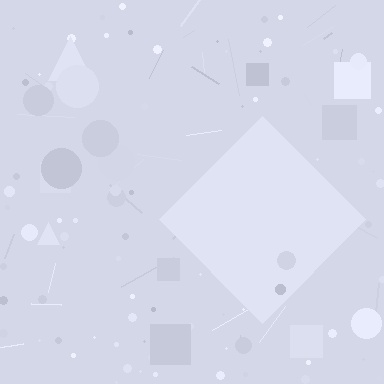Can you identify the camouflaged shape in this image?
The camouflaged shape is a diamond.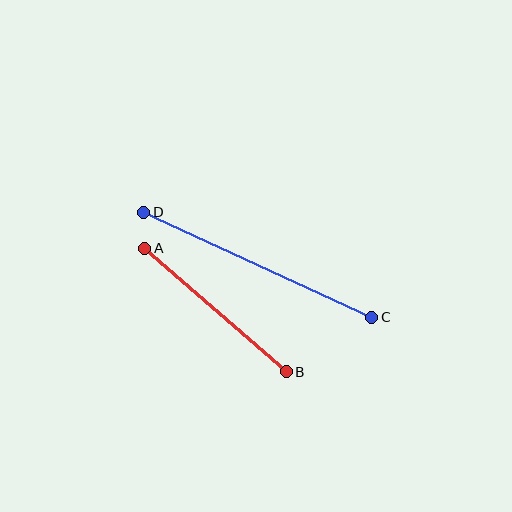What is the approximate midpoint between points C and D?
The midpoint is at approximately (258, 265) pixels.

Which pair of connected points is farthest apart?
Points C and D are farthest apart.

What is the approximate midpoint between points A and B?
The midpoint is at approximately (215, 310) pixels.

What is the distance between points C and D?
The distance is approximately 252 pixels.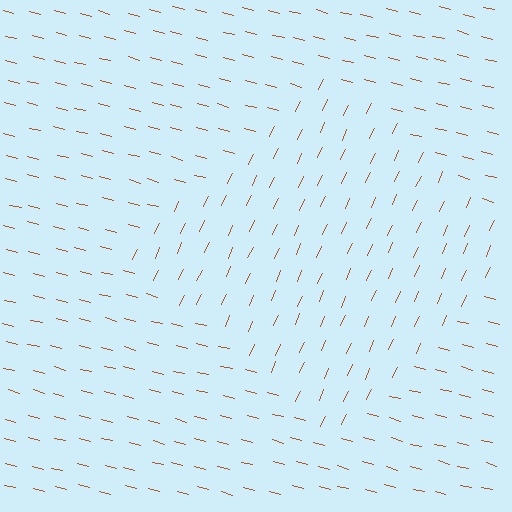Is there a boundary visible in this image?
Yes, there is a texture boundary formed by a change in line orientation.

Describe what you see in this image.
The image is filled with small brown line segments. A diamond region in the image has lines oriented differently from the surrounding lines, creating a visible texture boundary.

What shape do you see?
I see a diamond.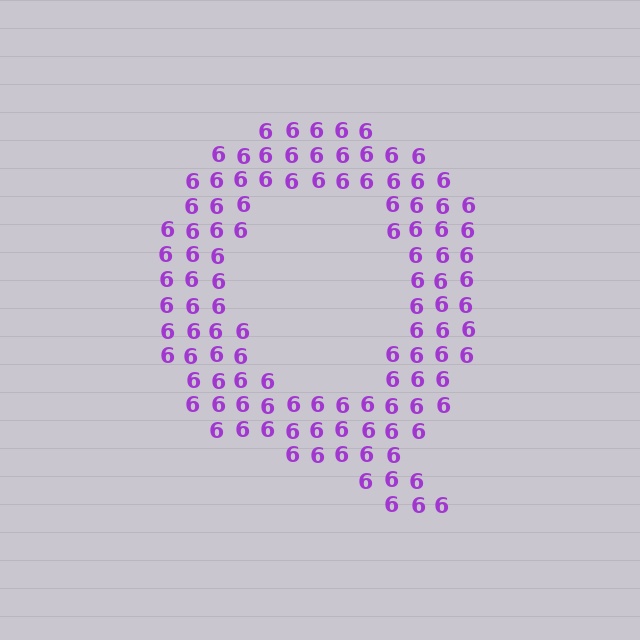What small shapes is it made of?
It is made of small digit 6's.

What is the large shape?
The large shape is the letter Q.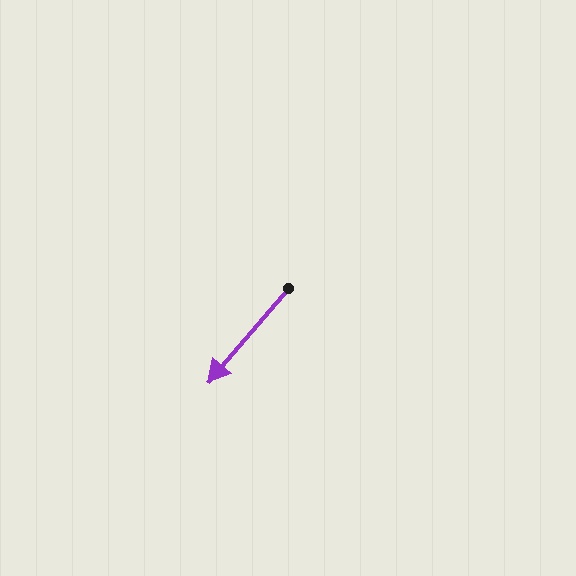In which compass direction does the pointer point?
Southwest.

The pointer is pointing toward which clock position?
Roughly 7 o'clock.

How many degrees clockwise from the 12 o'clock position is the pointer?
Approximately 220 degrees.